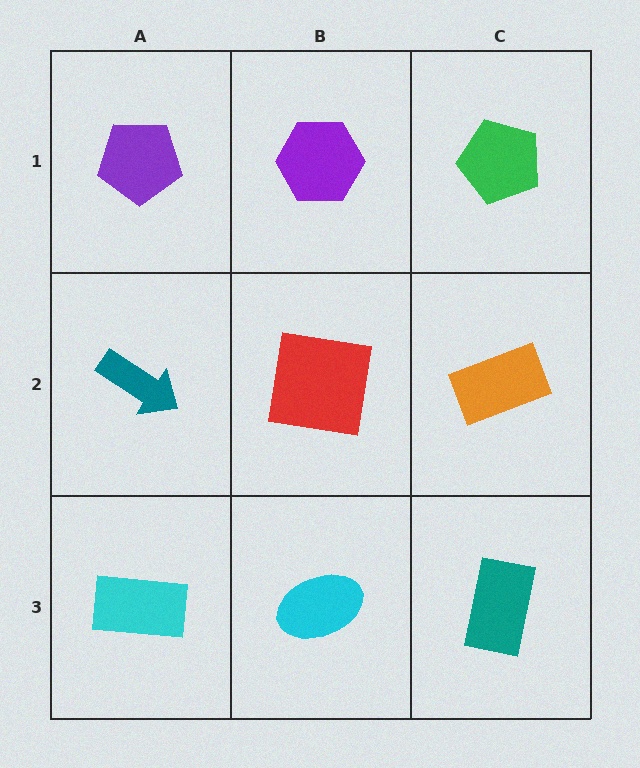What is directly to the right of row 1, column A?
A purple hexagon.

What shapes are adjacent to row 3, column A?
A teal arrow (row 2, column A), a cyan ellipse (row 3, column B).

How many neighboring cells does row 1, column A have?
2.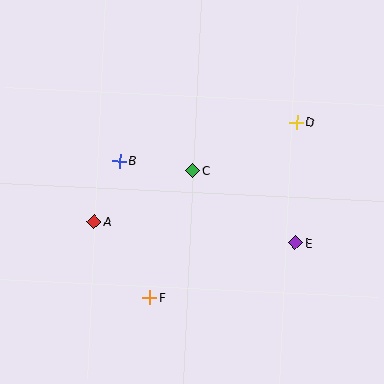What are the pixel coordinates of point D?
Point D is at (297, 122).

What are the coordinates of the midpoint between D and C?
The midpoint between D and C is at (245, 146).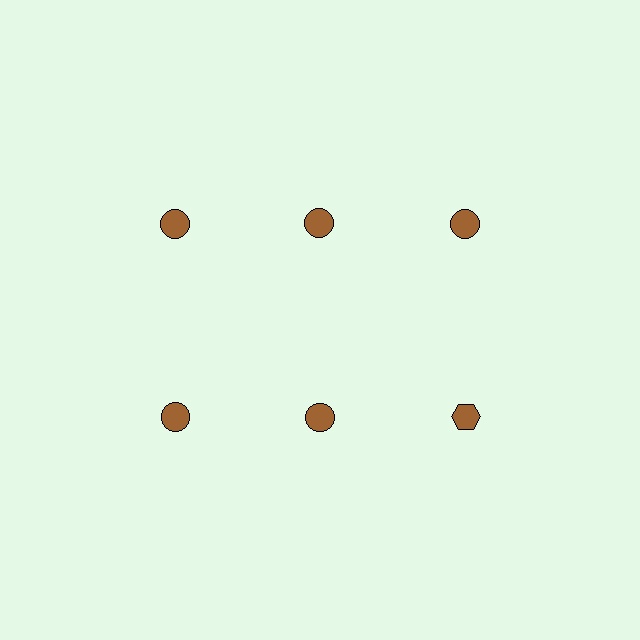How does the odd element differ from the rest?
It has a different shape: hexagon instead of circle.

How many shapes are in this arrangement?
There are 6 shapes arranged in a grid pattern.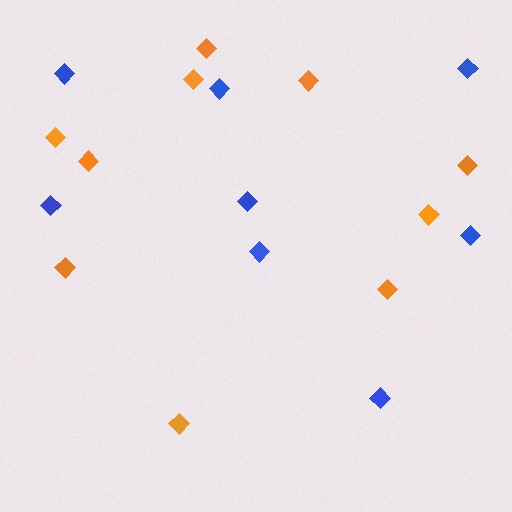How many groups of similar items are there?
There are 2 groups: one group of blue diamonds (8) and one group of orange diamonds (10).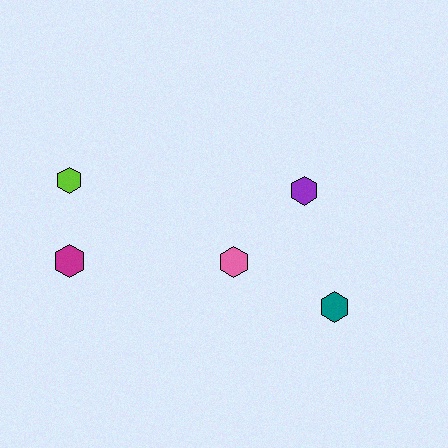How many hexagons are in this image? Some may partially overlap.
There are 5 hexagons.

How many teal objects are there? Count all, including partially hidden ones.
There is 1 teal object.